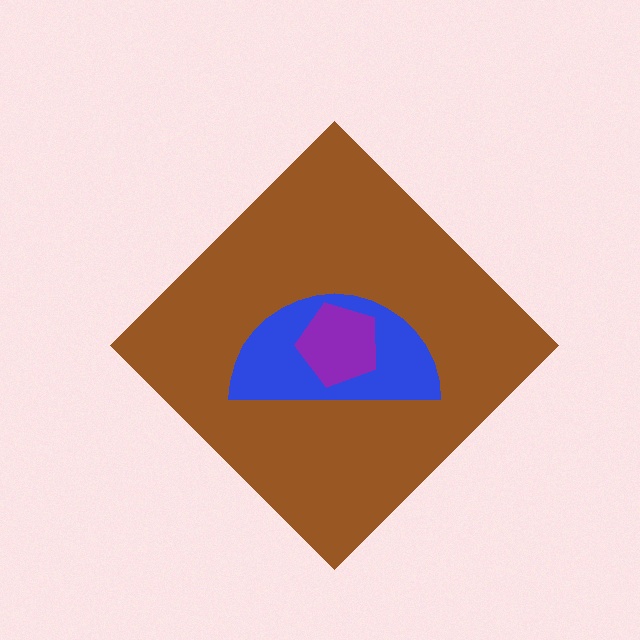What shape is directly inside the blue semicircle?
The purple pentagon.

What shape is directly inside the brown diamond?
The blue semicircle.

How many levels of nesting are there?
3.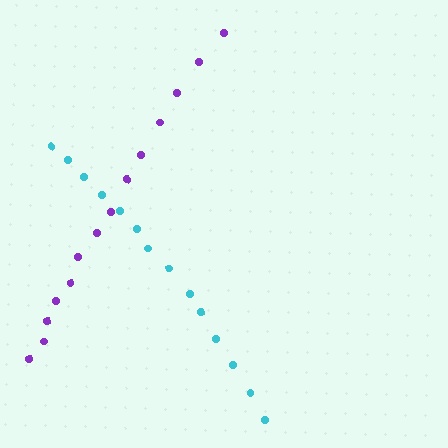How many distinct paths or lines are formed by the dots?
There are 2 distinct paths.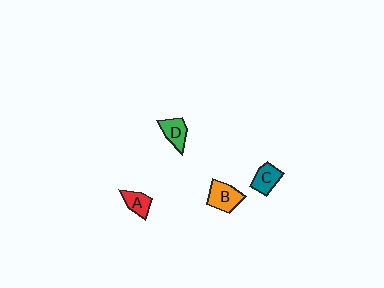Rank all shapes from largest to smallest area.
From largest to smallest: B (orange), C (teal), D (green), A (red).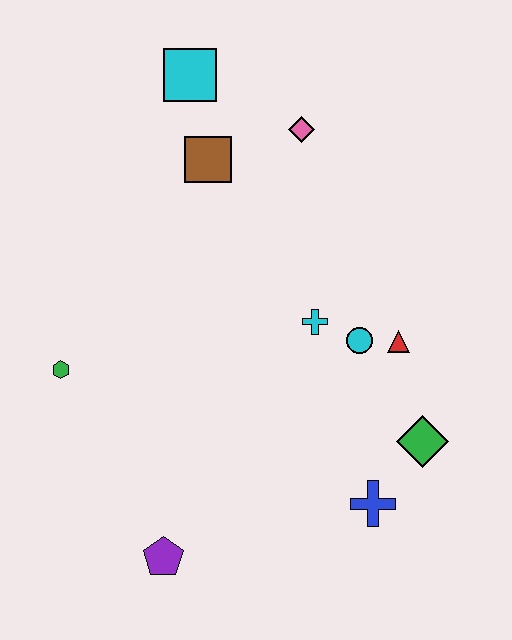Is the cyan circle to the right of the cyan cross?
Yes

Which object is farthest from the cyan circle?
The cyan square is farthest from the cyan circle.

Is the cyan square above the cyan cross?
Yes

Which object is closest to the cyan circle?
The red triangle is closest to the cyan circle.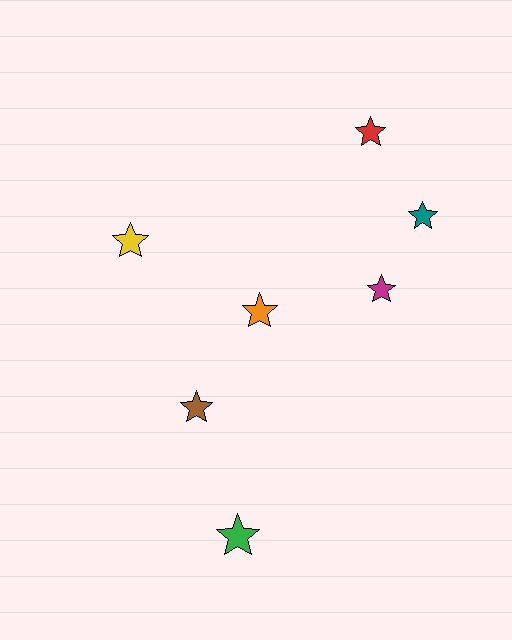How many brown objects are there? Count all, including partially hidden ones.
There is 1 brown object.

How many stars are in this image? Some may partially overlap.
There are 7 stars.